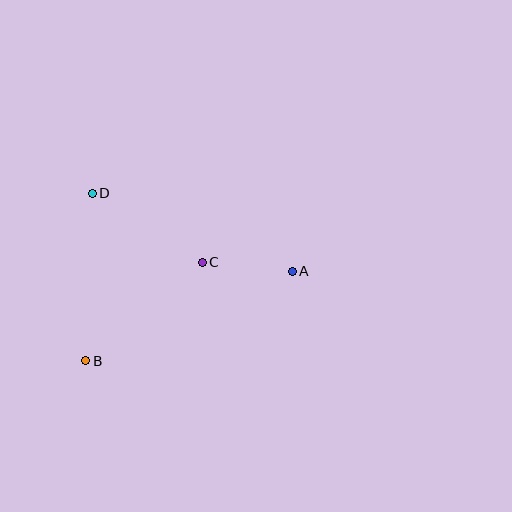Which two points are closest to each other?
Points A and C are closest to each other.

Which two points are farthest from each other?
Points A and B are farthest from each other.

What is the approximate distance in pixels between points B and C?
The distance between B and C is approximately 152 pixels.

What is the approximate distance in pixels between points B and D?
The distance between B and D is approximately 168 pixels.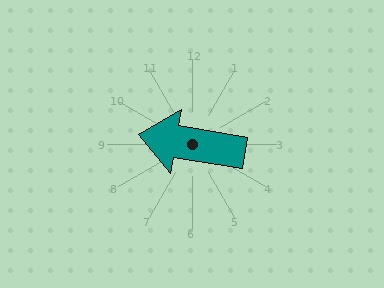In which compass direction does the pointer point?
West.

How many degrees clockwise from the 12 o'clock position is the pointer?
Approximately 280 degrees.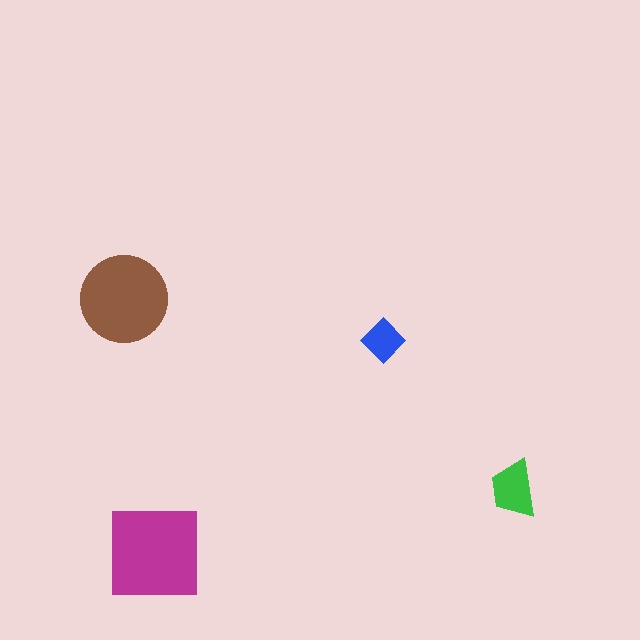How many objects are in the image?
There are 4 objects in the image.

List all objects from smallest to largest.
The blue diamond, the green trapezoid, the brown circle, the magenta square.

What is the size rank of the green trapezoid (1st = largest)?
3rd.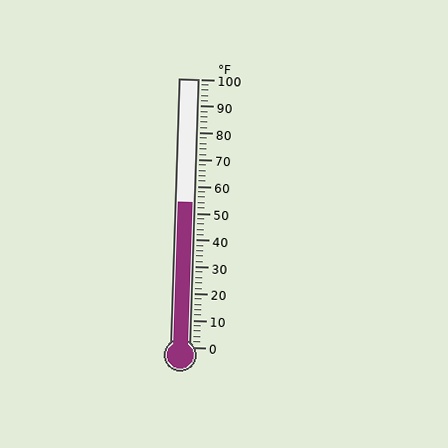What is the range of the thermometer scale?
The thermometer scale ranges from 0°F to 100°F.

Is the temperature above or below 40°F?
The temperature is above 40°F.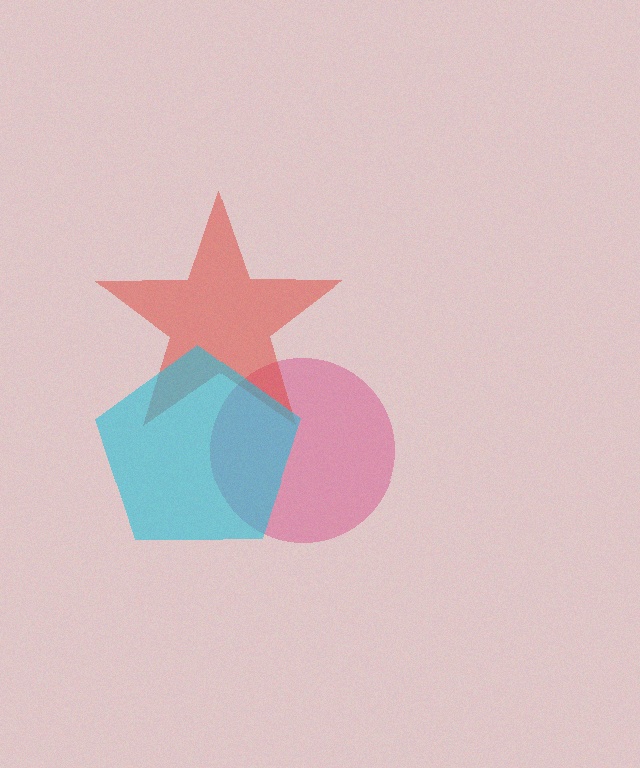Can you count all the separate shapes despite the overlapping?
Yes, there are 3 separate shapes.